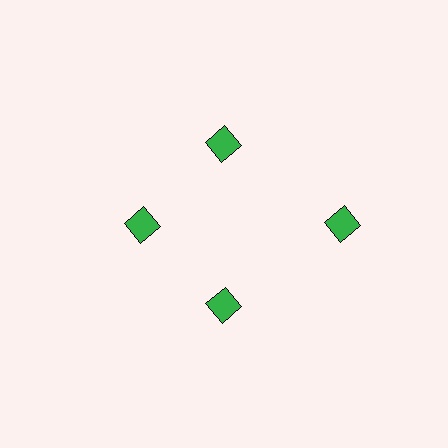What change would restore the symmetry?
The symmetry would be restored by moving it inward, back onto the ring so that all 4 diamonds sit at equal angles and equal distance from the center.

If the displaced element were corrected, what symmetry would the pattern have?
It would have 4-fold rotational symmetry — the pattern would map onto itself every 90 degrees.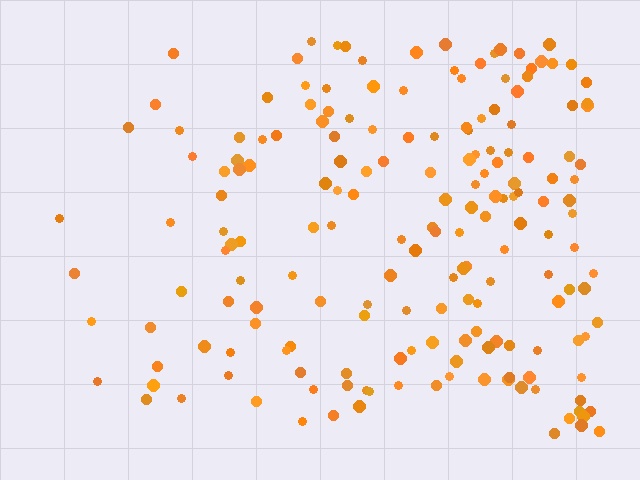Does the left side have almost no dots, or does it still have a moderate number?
Still a moderate number, just noticeably fewer than the right.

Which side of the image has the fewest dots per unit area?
The left.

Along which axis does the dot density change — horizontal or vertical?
Horizontal.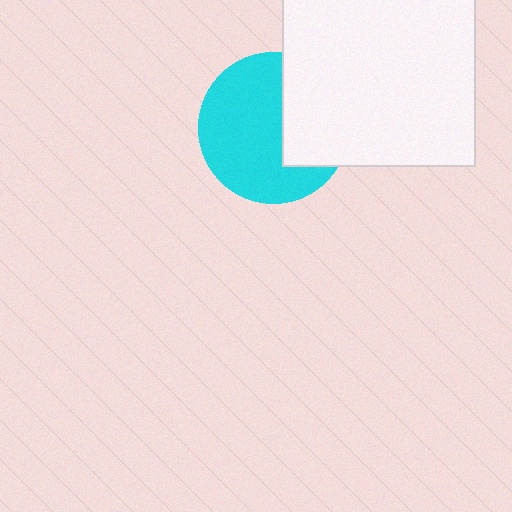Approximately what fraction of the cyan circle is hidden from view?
Roughly 36% of the cyan circle is hidden behind the white square.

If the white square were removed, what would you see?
You would see the complete cyan circle.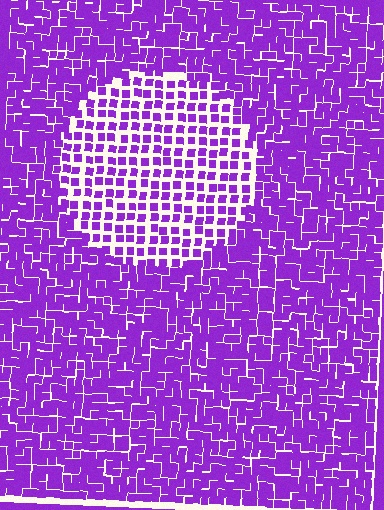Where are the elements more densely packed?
The elements are more densely packed outside the circle boundary.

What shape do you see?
I see a circle.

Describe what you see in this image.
The image contains small purple elements arranged at two different densities. A circle-shaped region is visible where the elements are less densely packed than the surrounding area.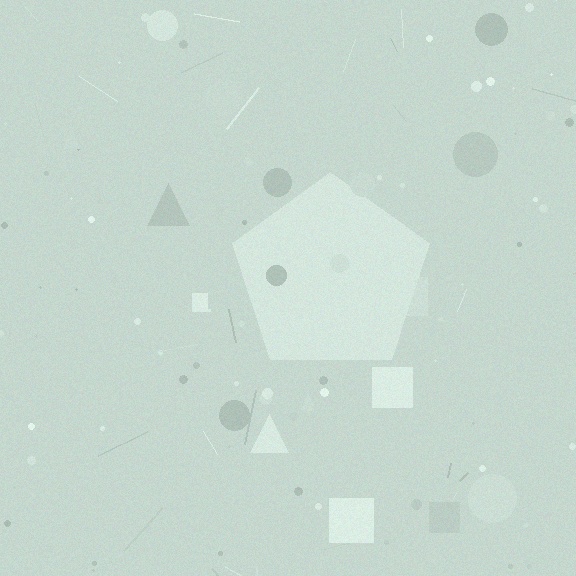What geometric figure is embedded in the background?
A pentagon is embedded in the background.